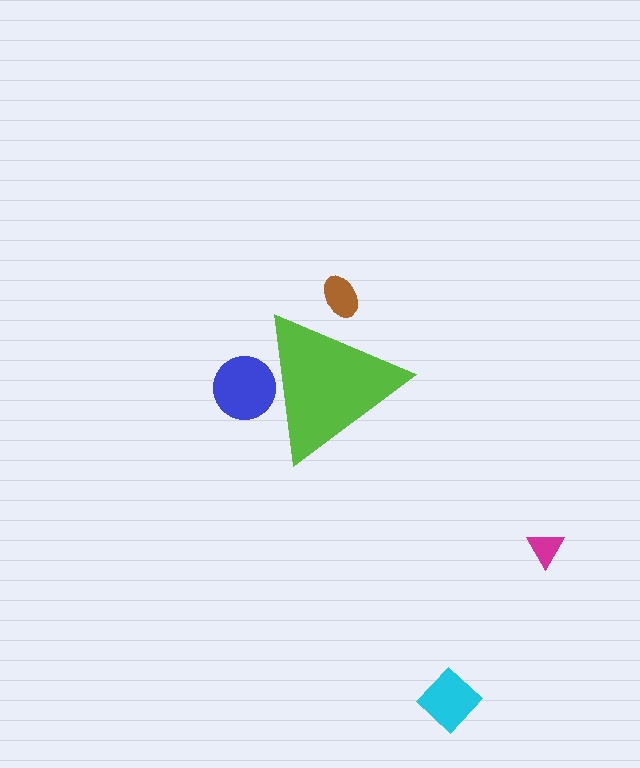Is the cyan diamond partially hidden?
No, the cyan diamond is fully visible.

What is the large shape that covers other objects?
A lime triangle.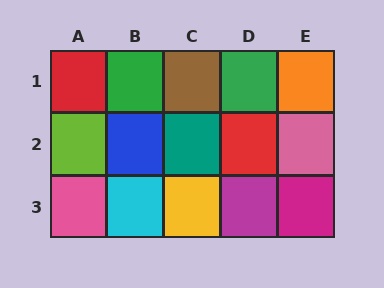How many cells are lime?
1 cell is lime.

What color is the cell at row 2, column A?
Lime.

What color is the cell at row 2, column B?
Blue.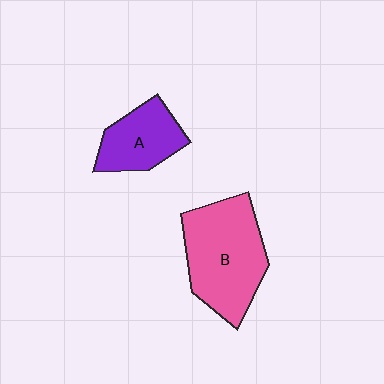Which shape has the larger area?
Shape B (pink).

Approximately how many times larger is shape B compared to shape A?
Approximately 1.8 times.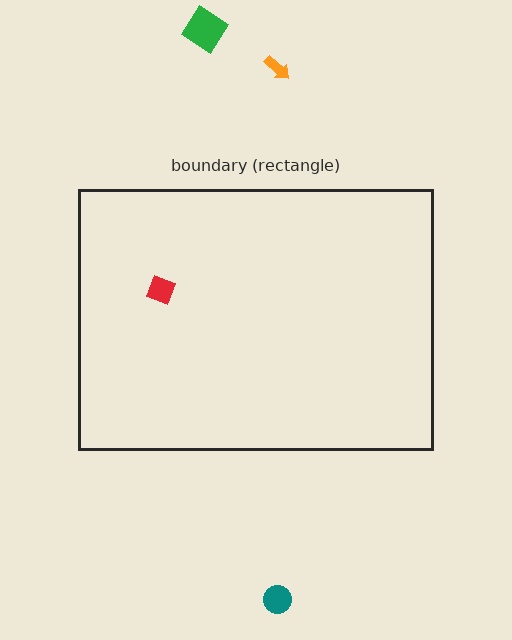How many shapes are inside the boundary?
1 inside, 3 outside.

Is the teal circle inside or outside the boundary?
Outside.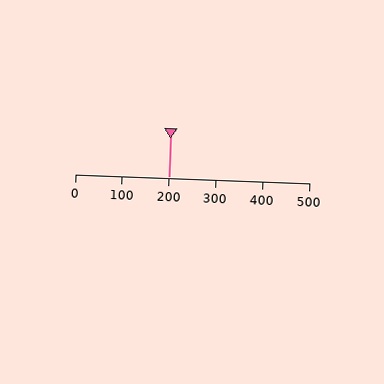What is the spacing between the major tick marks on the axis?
The major ticks are spaced 100 apart.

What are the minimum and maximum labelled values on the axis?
The axis runs from 0 to 500.